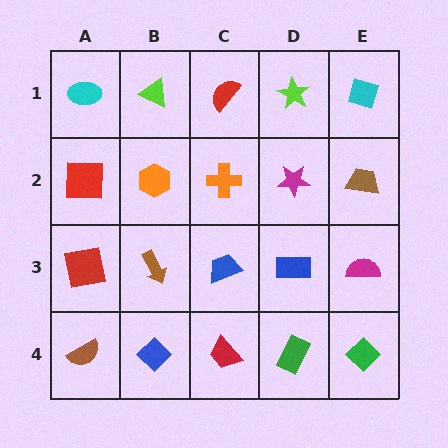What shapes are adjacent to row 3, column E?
A brown trapezoid (row 2, column E), a green diamond (row 4, column E), a blue rectangle (row 3, column D).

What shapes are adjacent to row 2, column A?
A cyan ellipse (row 1, column A), a red square (row 3, column A), an orange hexagon (row 2, column B).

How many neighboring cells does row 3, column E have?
3.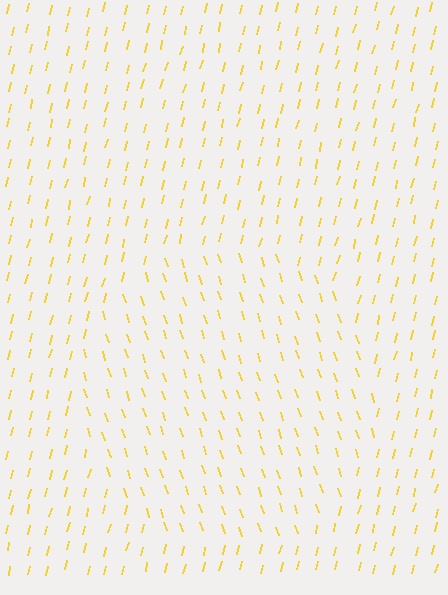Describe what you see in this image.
The image is filled with small yellow line segments. A circle region in the image has lines oriented differently from the surrounding lines, creating a visible texture boundary.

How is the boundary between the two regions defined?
The boundary is defined purely by a change in line orientation (approximately 32 degrees difference). All lines are the same color and thickness.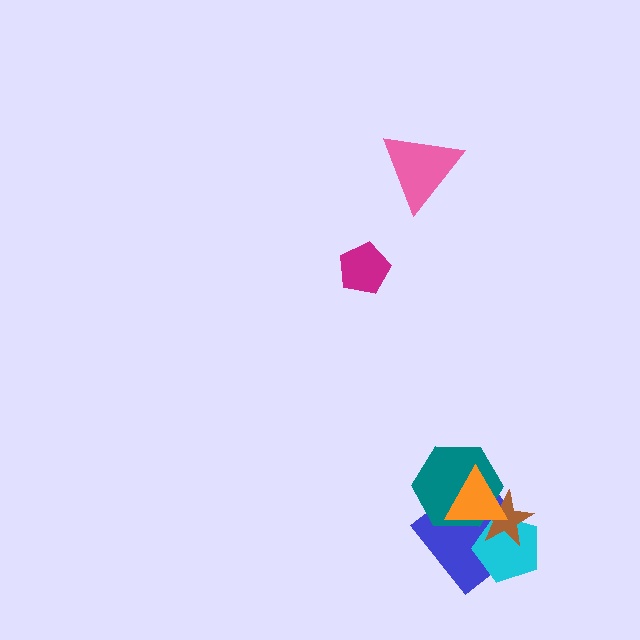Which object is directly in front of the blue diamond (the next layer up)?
The cyan pentagon is directly in front of the blue diamond.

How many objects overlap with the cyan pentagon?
3 objects overlap with the cyan pentagon.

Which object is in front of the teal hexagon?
The orange triangle is in front of the teal hexagon.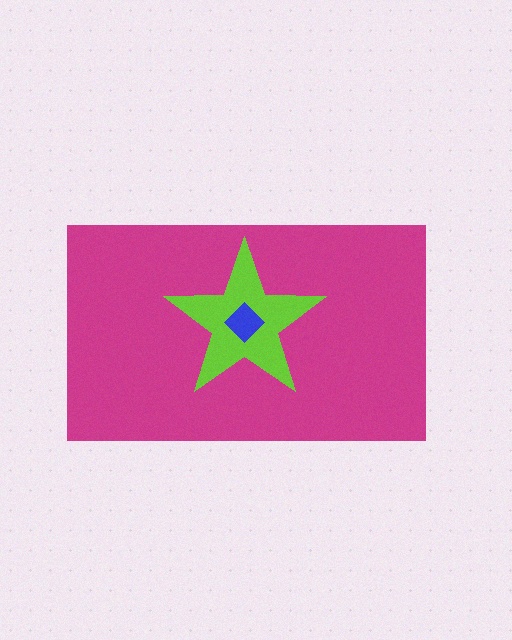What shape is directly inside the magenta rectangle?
The lime star.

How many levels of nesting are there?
3.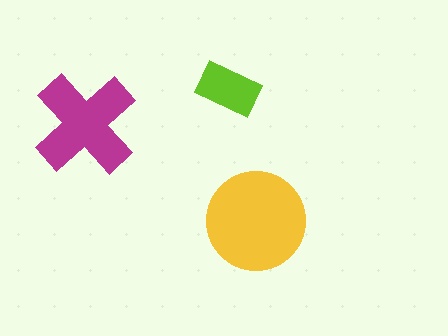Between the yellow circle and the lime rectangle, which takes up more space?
The yellow circle.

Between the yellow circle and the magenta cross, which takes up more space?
The yellow circle.